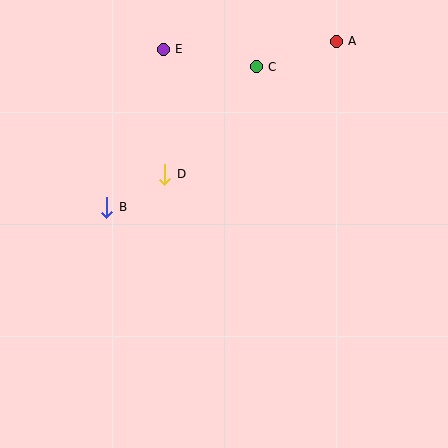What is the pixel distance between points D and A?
The distance between D and A is 217 pixels.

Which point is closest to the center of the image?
Point D at (165, 174) is closest to the center.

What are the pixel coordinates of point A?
Point A is at (336, 41).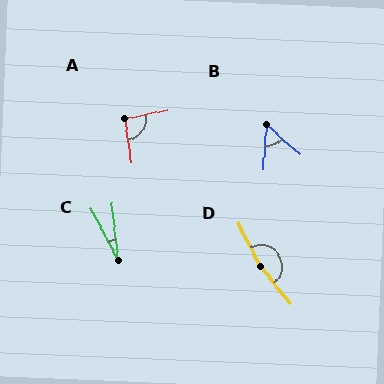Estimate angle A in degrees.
Approximately 93 degrees.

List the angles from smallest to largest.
C (21°), B (53°), A (93°), D (169°).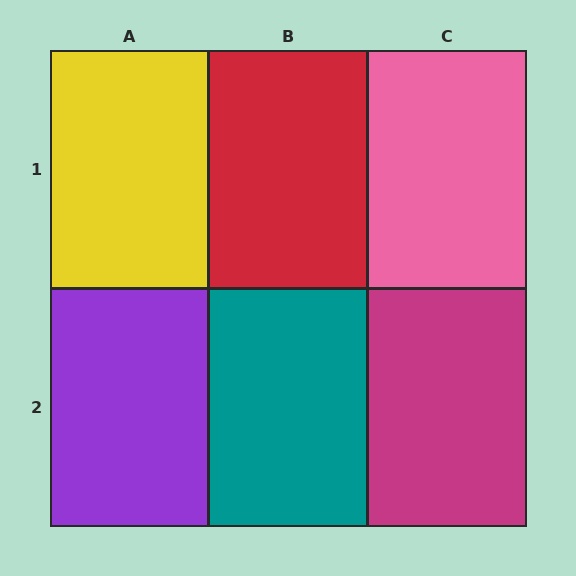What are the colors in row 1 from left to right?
Yellow, red, pink.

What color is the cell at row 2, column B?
Teal.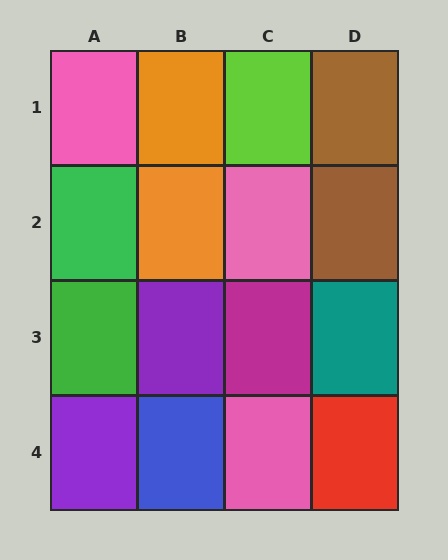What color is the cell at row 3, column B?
Purple.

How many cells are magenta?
1 cell is magenta.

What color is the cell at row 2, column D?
Brown.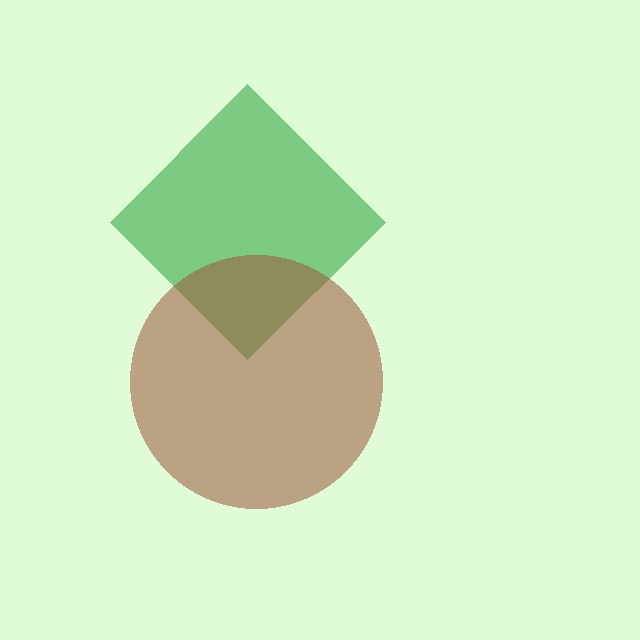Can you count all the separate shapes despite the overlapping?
Yes, there are 2 separate shapes.